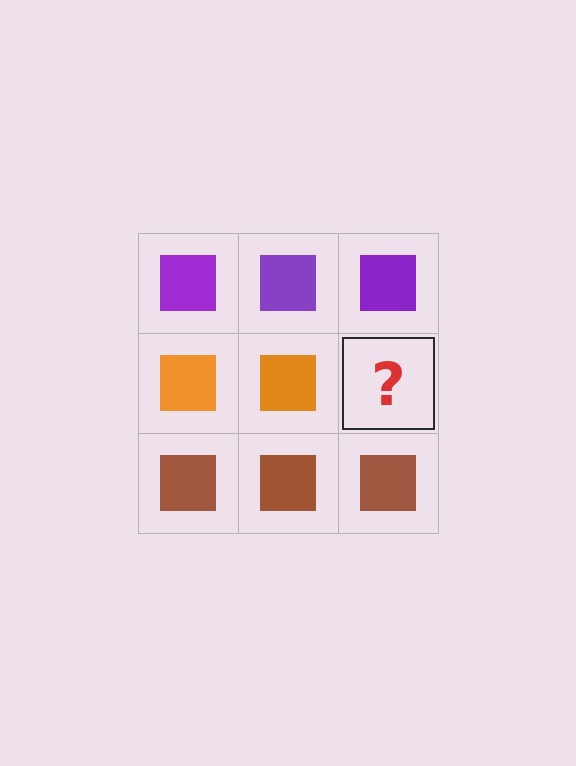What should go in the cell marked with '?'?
The missing cell should contain an orange square.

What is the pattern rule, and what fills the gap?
The rule is that each row has a consistent color. The gap should be filled with an orange square.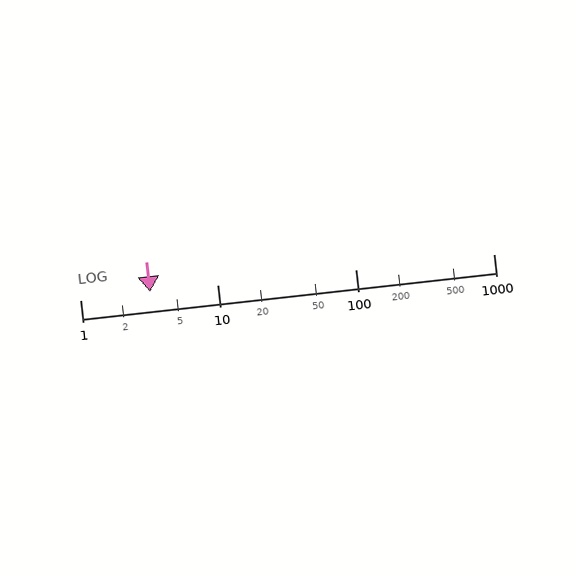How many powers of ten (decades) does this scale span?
The scale spans 3 decades, from 1 to 1000.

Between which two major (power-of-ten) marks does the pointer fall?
The pointer is between 1 and 10.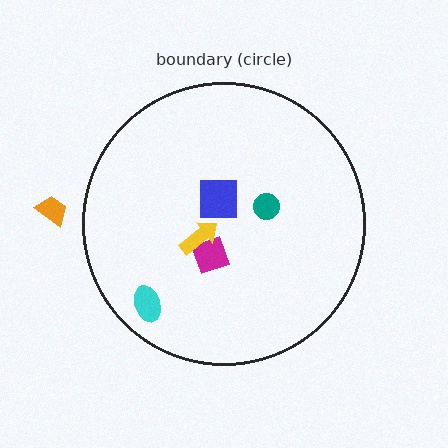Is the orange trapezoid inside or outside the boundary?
Outside.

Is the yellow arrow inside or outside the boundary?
Inside.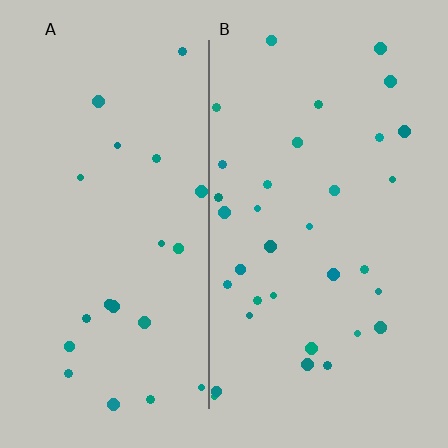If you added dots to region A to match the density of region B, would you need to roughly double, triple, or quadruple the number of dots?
Approximately double.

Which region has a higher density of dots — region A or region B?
B (the right).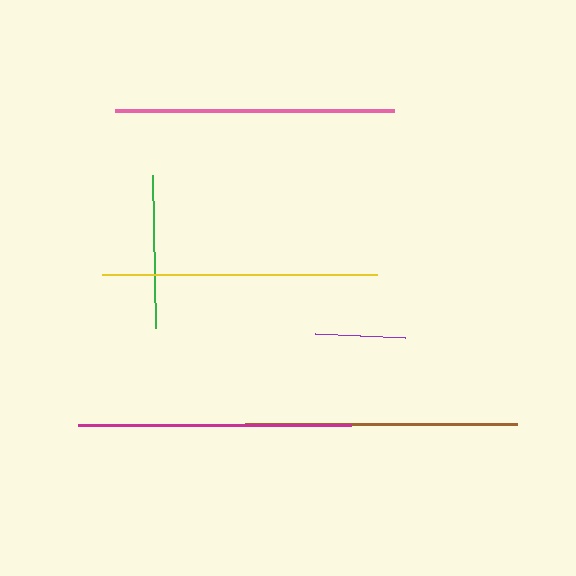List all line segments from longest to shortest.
From longest to shortest: pink, yellow, magenta, brown, green, purple.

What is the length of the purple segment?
The purple segment is approximately 90 pixels long.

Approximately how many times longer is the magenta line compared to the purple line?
The magenta line is approximately 3.0 times the length of the purple line.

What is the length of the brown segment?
The brown segment is approximately 272 pixels long.